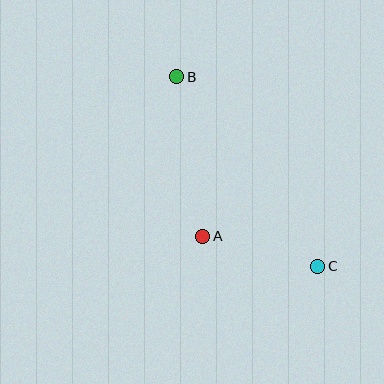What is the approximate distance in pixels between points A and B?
The distance between A and B is approximately 161 pixels.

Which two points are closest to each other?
Points A and C are closest to each other.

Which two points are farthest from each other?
Points B and C are farthest from each other.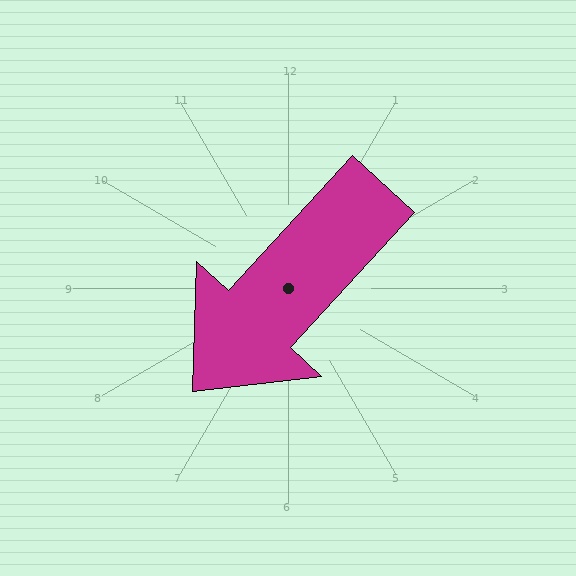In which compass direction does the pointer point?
Southwest.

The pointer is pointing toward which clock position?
Roughly 7 o'clock.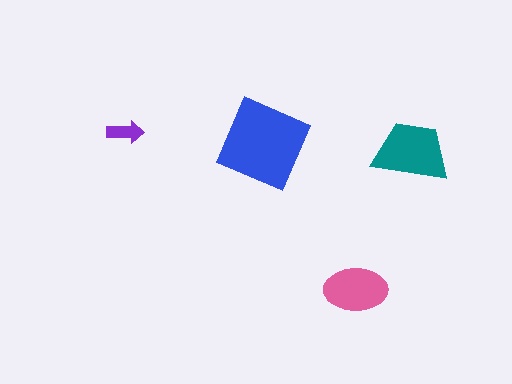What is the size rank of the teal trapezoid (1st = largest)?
2nd.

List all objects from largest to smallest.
The blue diamond, the teal trapezoid, the pink ellipse, the purple arrow.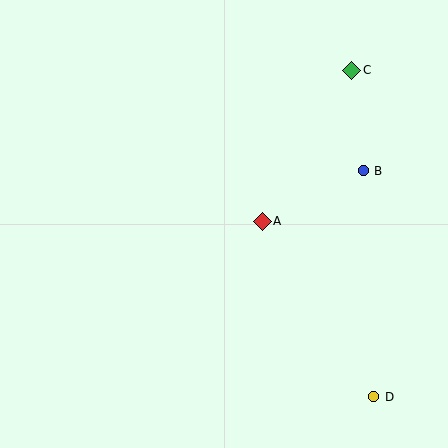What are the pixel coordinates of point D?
Point D is at (374, 397).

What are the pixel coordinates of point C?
Point C is at (352, 70).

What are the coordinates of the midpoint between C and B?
The midpoint between C and B is at (358, 121).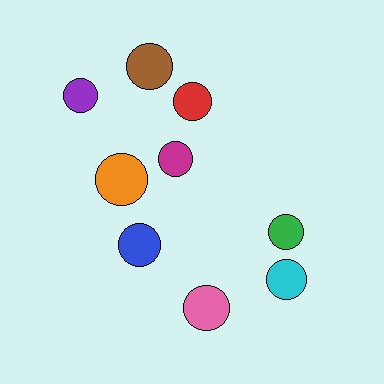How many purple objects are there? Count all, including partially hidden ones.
There is 1 purple object.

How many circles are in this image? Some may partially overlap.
There are 9 circles.